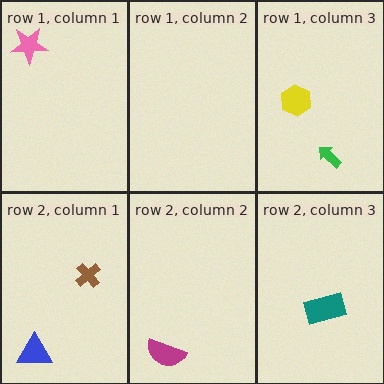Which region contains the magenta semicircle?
The row 2, column 2 region.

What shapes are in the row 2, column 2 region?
The magenta semicircle.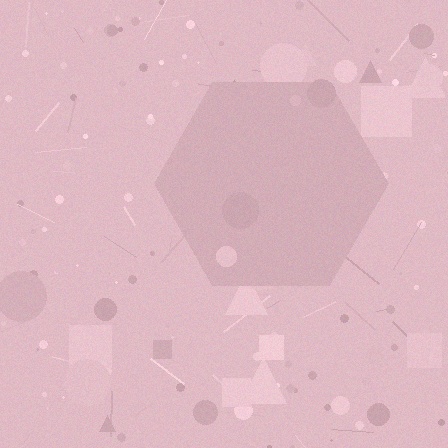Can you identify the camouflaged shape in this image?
The camouflaged shape is a hexagon.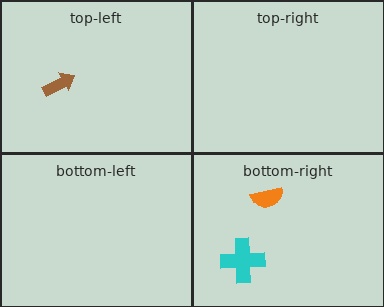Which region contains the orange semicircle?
The bottom-right region.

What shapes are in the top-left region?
The brown arrow.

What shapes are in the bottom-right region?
The orange semicircle, the cyan cross.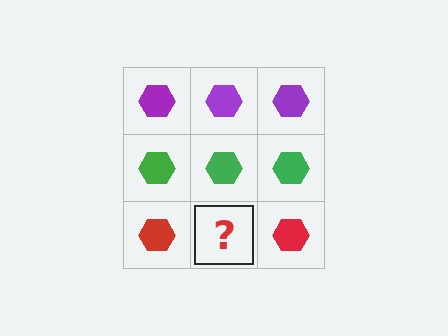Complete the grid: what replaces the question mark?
The question mark should be replaced with a red hexagon.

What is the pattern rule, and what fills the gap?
The rule is that each row has a consistent color. The gap should be filled with a red hexagon.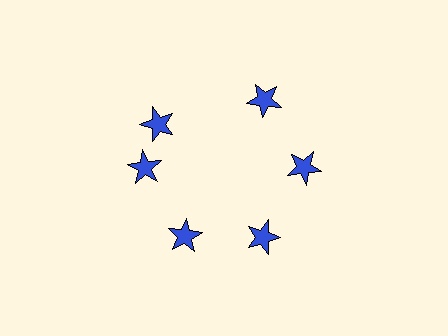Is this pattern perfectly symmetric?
No. The 6 blue stars are arranged in a ring, but one element near the 11 o'clock position is rotated out of alignment along the ring, breaking the 6-fold rotational symmetry.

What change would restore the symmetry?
The symmetry would be restored by rotating it back into even spacing with its neighbors so that all 6 stars sit at equal angles and equal distance from the center.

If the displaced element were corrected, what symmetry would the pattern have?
It would have 6-fold rotational symmetry — the pattern would map onto itself every 60 degrees.